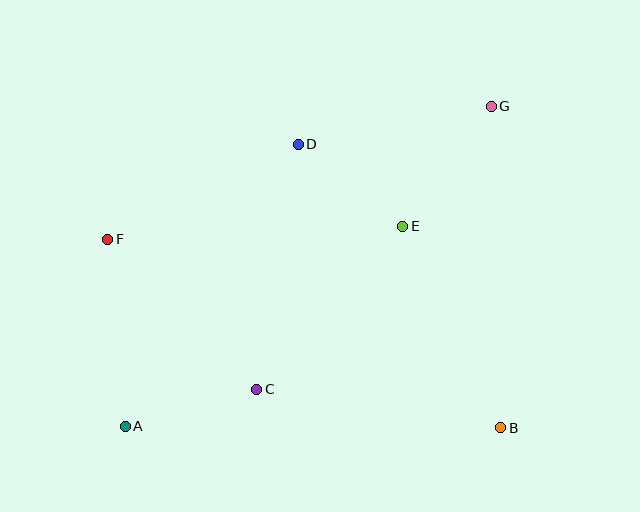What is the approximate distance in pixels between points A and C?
The distance between A and C is approximately 136 pixels.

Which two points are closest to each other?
Points D and E are closest to each other.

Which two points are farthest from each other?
Points A and G are farthest from each other.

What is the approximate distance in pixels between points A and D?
The distance between A and D is approximately 331 pixels.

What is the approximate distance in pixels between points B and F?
The distance between B and F is approximately 436 pixels.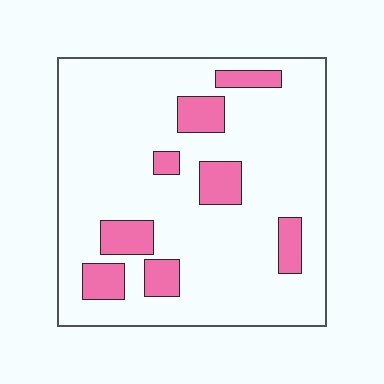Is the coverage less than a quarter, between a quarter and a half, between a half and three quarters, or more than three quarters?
Less than a quarter.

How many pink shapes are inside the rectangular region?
8.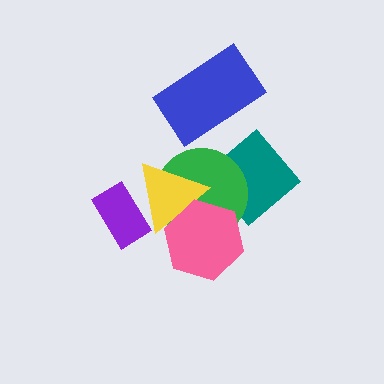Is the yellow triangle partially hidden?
Yes, it is partially covered by another shape.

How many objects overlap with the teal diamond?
2 objects overlap with the teal diamond.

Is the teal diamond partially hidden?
Yes, it is partially covered by another shape.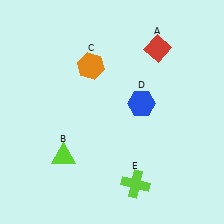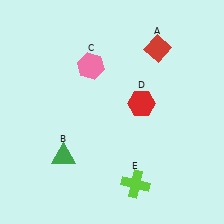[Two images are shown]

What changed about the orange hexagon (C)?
In Image 1, C is orange. In Image 2, it changed to pink.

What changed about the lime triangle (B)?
In Image 1, B is lime. In Image 2, it changed to green.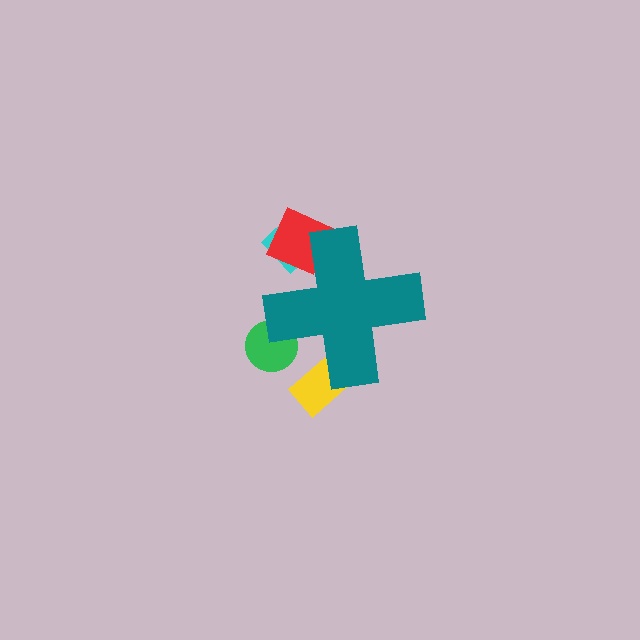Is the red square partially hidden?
Yes, the red square is partially hidden behind the teal cross.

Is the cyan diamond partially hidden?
Yes, the cyan diamond is partially hidden behind the teal cross.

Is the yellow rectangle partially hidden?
Yes, the yellow rectangle is partially hidden behind the teal cross.